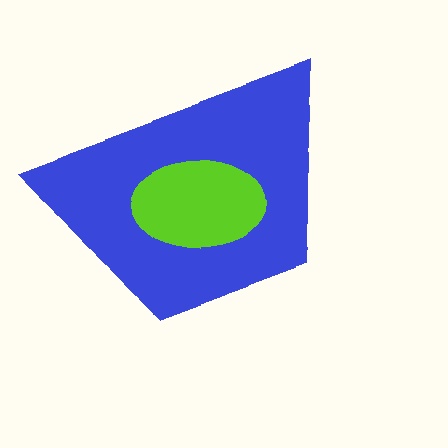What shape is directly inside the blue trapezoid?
The lime ellipse.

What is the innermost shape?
The lime ellipse.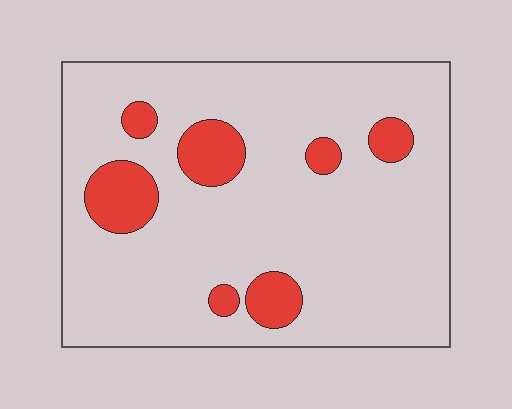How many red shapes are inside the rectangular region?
7.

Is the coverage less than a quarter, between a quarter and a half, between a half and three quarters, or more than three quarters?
Less than a quarter.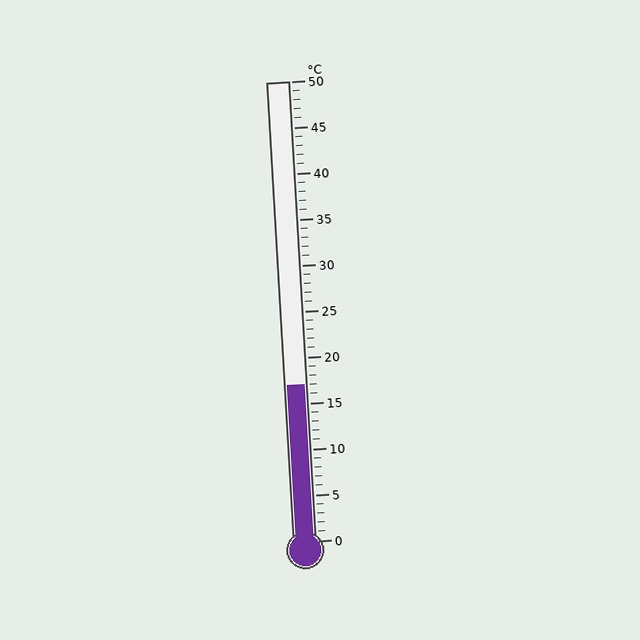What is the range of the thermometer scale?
The thermometer scale ranges from 0°C to 50°C.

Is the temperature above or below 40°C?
The temperature is below 40°C.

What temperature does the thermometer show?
The thermometer shows approximately 17°C.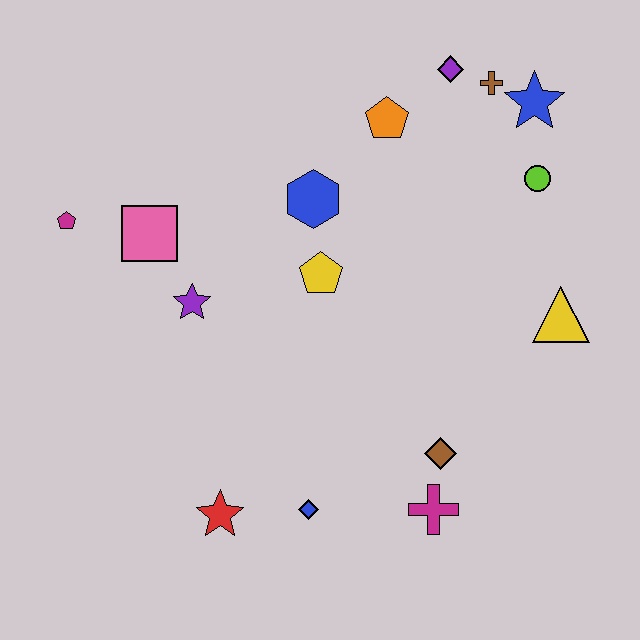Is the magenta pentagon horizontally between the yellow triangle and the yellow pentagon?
No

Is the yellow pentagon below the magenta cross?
No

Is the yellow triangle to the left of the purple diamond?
No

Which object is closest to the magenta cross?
The brown diamond is closest to the magenta cross.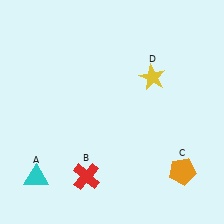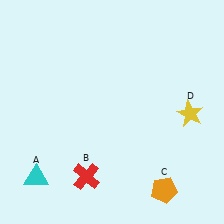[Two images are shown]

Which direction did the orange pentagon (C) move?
The orange pentagon (C) moved down.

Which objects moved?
The objects that moved are: the orange pentagon (C), the yellow star (D).